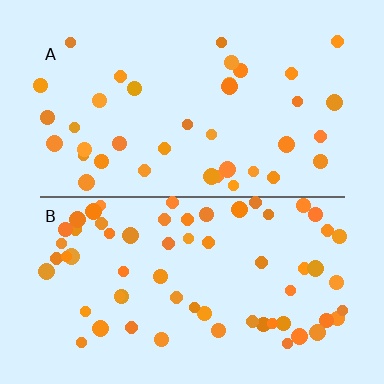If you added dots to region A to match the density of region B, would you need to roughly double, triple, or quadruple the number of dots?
Approximately double.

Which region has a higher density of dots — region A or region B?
B (the bottom).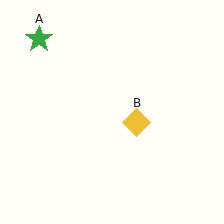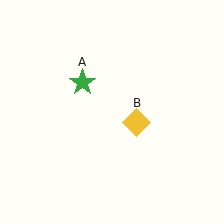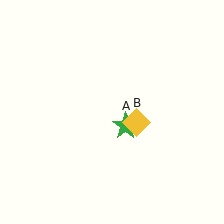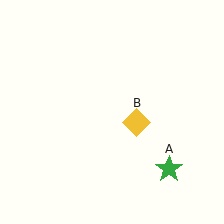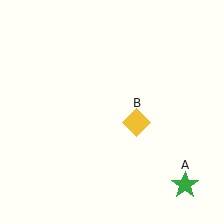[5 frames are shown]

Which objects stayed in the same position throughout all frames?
Yellow diamond (object B) remained stationary.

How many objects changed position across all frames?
1 object changed position: green star (object A).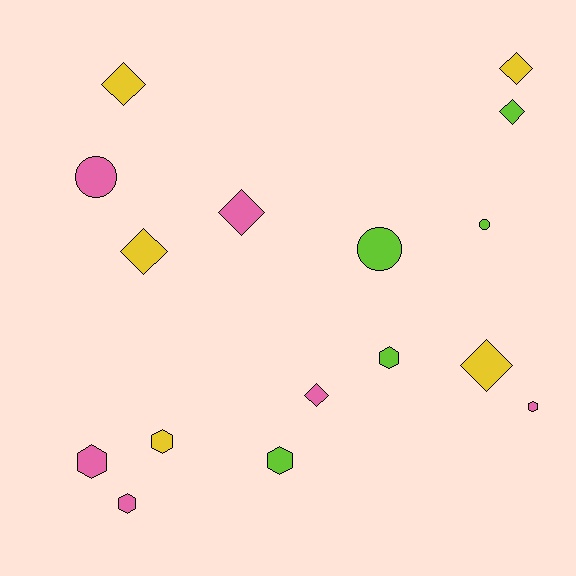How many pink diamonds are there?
There are 2 pink diamonds.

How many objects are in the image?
There are 16 objects.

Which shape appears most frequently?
Diamond, with 7 objects.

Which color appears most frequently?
Pink, with 6 objects.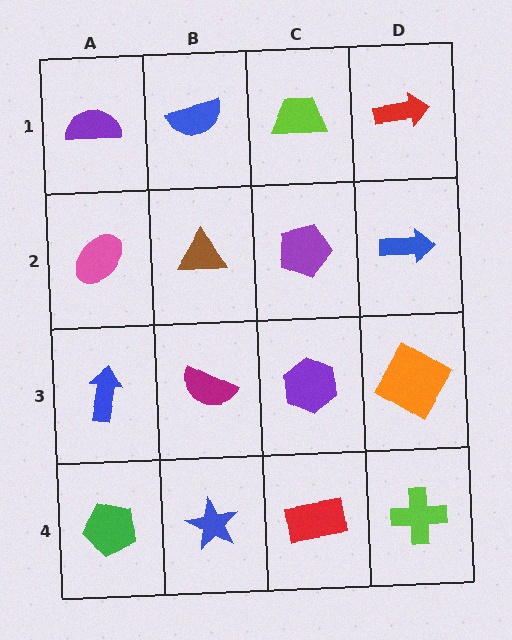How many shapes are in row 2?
4 shapes.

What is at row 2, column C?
A purple pentagon.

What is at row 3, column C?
A purple hexagon.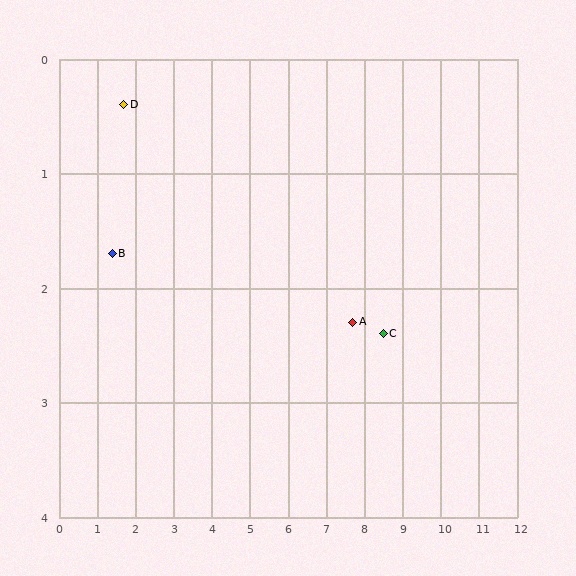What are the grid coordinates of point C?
Point C is at approximately (8.5, 2.4).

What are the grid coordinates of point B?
Point B is at approximately (1.4, 1.7).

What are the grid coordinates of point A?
Point A is at approximately (7.7, 2.3).